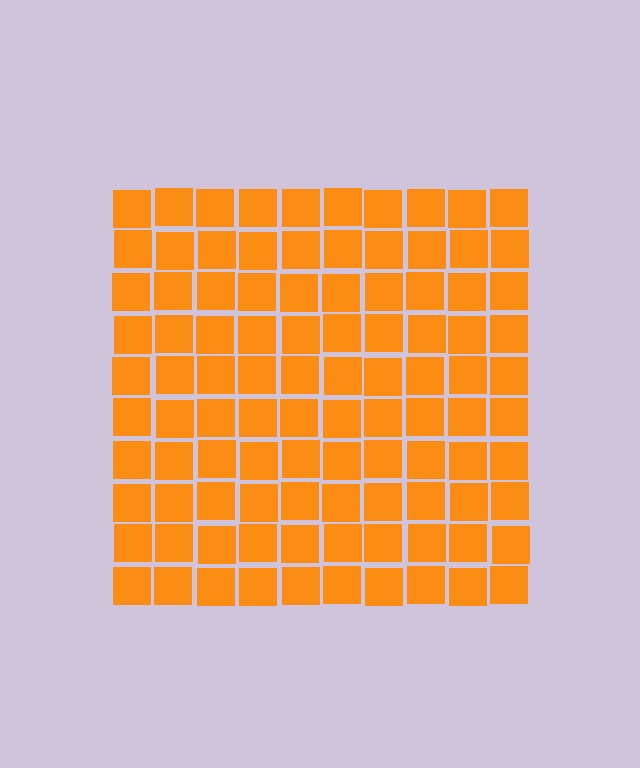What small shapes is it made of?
It is made of small squares.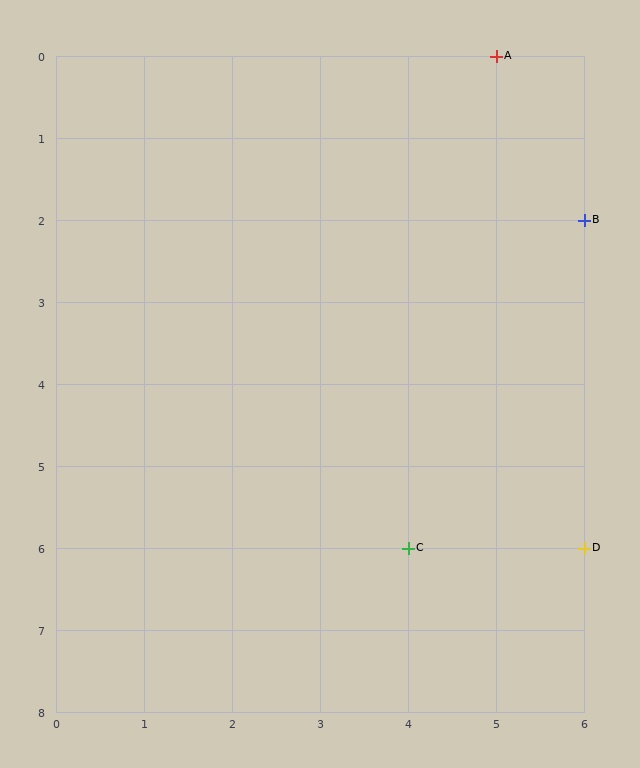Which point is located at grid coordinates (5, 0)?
Point A is at (5, 0).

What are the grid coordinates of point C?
Point C is at grid coordinates (4, 6).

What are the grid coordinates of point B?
Point B is at grid coordinates (6, 2).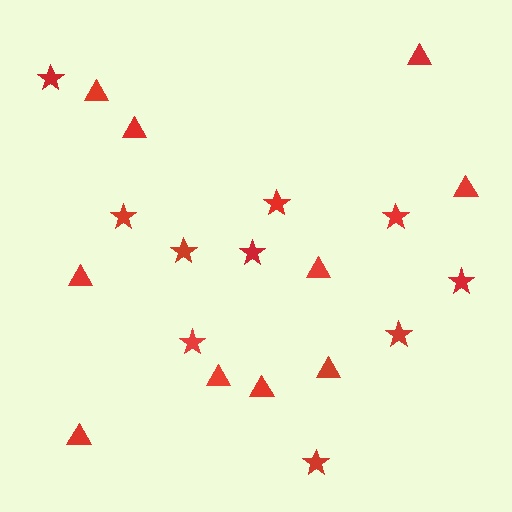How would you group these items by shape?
There are 2 groups: one group of triangles (10) and one group of stars (10).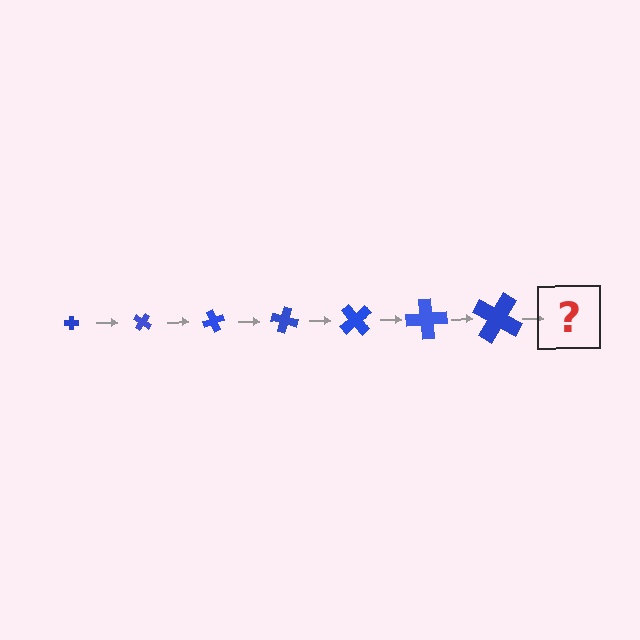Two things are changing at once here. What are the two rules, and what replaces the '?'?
The two rules are that the cross grows larger each step and it rotates 35 degrees each step. The '?' should be a cross, larger than the previous one and rotated 245 degrees from the start.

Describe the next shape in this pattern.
It should be a cross, larger than the previous one and rotated 245 degrees from the start.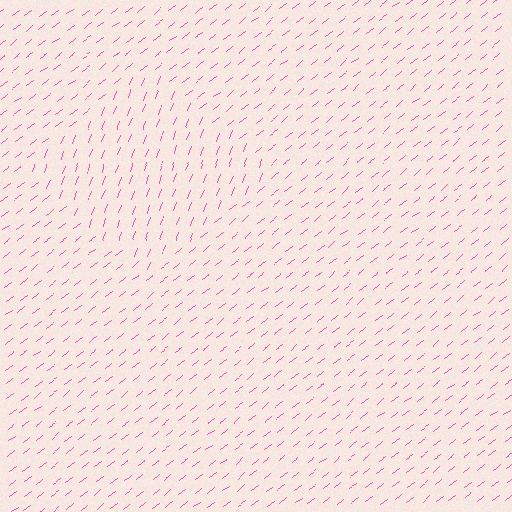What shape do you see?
I see a diamond.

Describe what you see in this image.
The image is filled with small pink line segments. A diamond region in the image has lines oriented differently from the surrounding lines, creating a visible texture boundary.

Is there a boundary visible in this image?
Yes, there is a texture boundary formed by a change in line orientation.